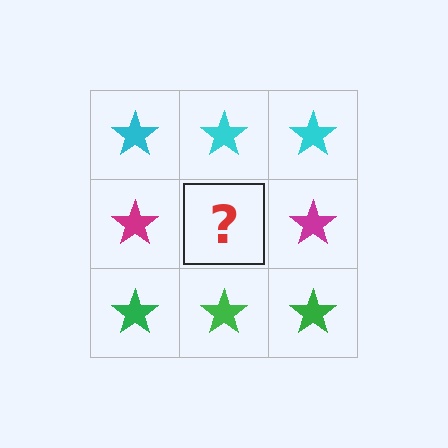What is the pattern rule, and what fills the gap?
The rule is that each row has a consistent color. The gap should be filled with a magenta star.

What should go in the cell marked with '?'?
The missing cell should contain a magenta star.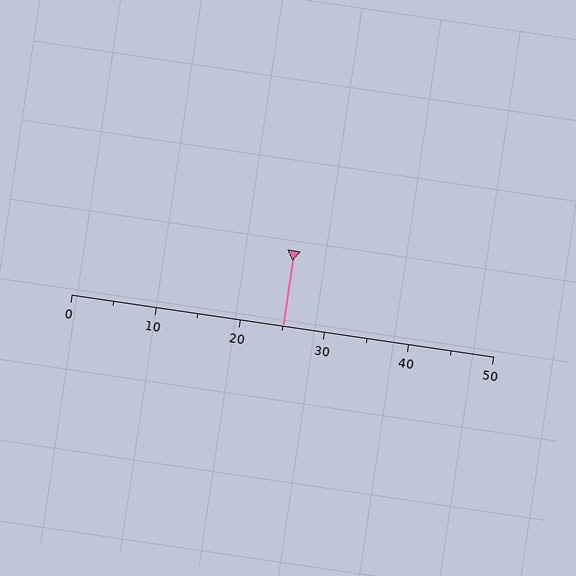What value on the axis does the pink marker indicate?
The marker indicates approximately 25.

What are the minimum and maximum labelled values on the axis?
The axis runs from 0 to 50.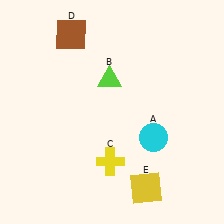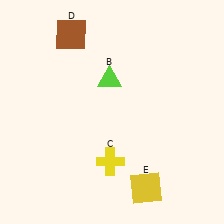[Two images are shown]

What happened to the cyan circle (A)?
The cyan circle (A) was removed in Image 2. It was in the bottom-right area of Image 1.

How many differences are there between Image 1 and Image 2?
There is 1 difference between the two images.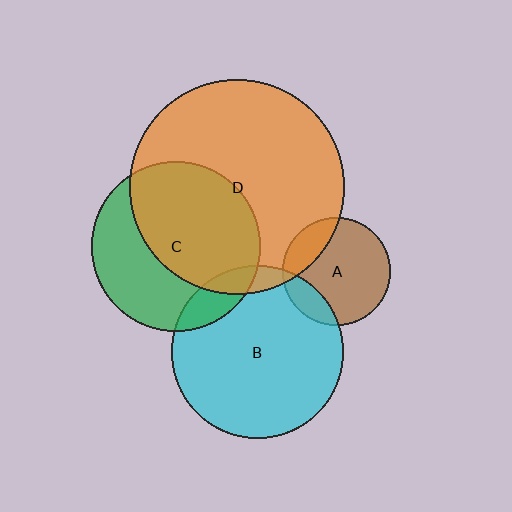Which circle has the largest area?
Circle D (orange).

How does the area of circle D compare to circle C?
Approximately 1.6 times.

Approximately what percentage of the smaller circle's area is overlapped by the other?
Approximately 20%.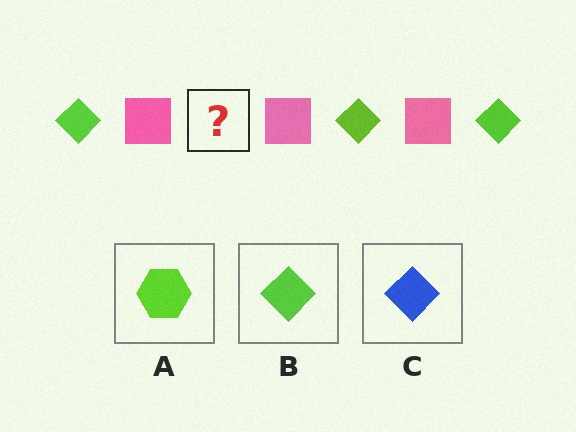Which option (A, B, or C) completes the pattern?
B.